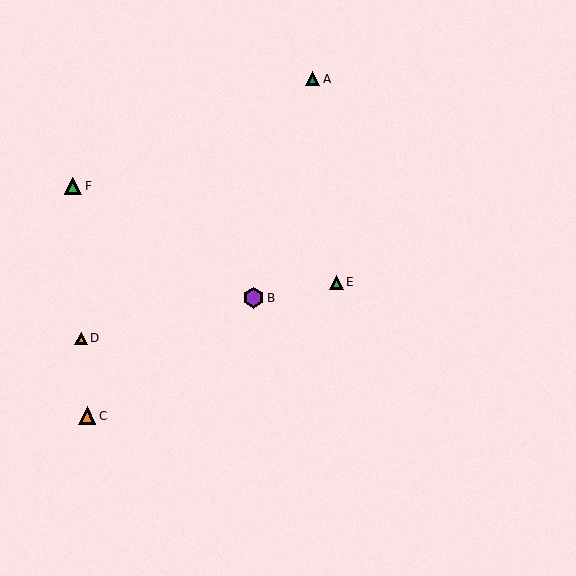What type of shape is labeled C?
Shape C is an orange triangle.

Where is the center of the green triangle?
The center of the green triangle is at (73, 186).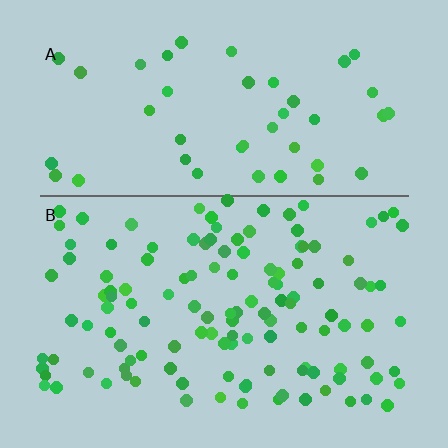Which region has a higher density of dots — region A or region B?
B (the bottom).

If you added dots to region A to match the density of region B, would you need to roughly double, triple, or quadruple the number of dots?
Approximately triple.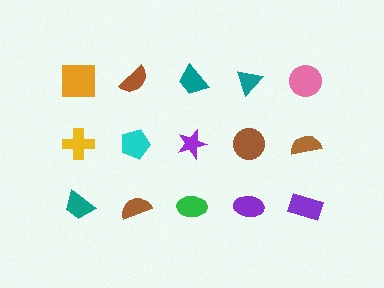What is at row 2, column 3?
A purple star.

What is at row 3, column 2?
A brown semicircle.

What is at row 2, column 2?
A cyan pentagon.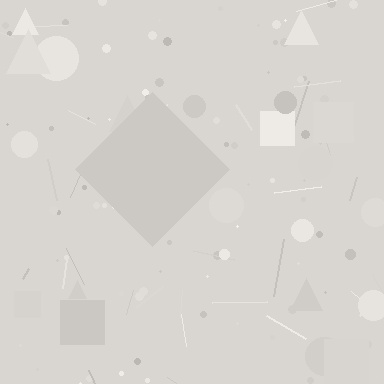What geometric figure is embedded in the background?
A diamond is embedded in the background.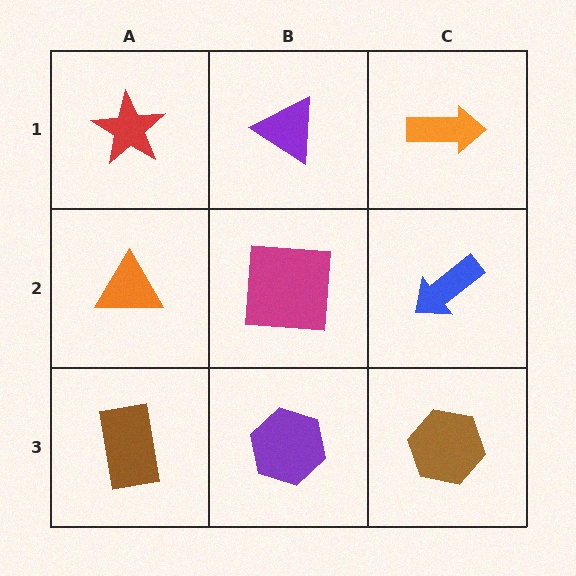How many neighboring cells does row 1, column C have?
2.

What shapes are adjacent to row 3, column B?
A magenta square (row 2, column B), a brown rectangle (row 3, column A), a brown hexagon (row 3, column C).